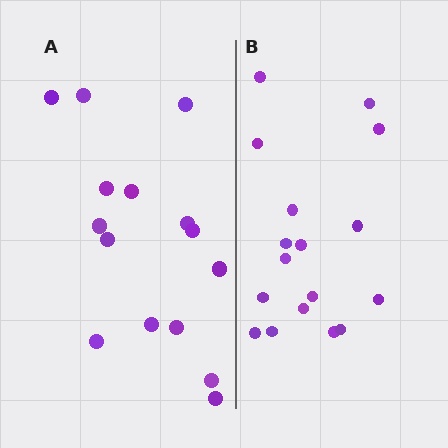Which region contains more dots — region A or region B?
Region B (the right region) has more dots.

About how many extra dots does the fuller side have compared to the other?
Region B has just a few more — roughly 2 or 3 more dots than region A.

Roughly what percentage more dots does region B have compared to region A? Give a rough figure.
About 15% more.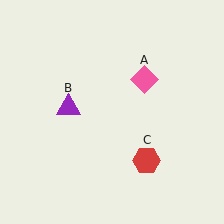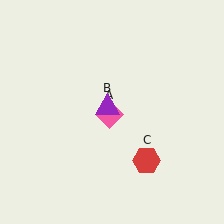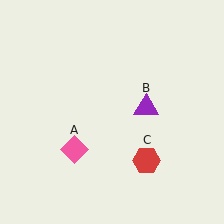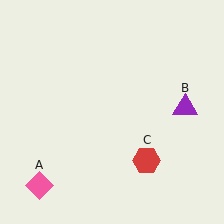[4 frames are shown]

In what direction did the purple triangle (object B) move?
The purple triangle (object B) moved right.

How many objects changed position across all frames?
2 objects changed position: pink diamond (object A), purple triangle (object B).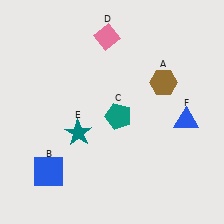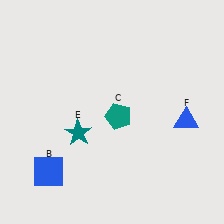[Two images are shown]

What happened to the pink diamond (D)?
The pink diamond (D) was removed in Image 2. It was in the top-left area of Image 1.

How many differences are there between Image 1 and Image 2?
There are 2 differences between the two images.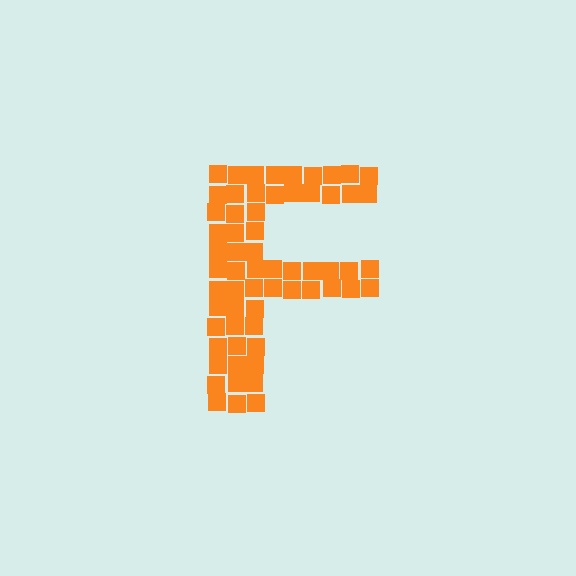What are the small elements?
The small elements are squares.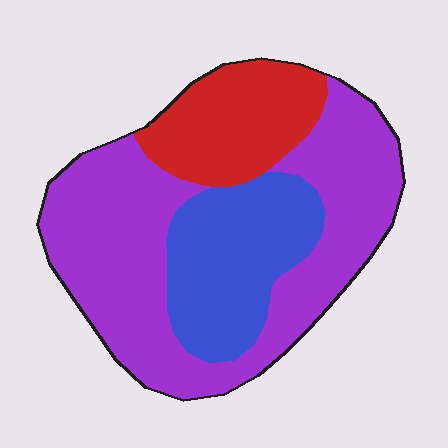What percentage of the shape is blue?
Blue takes up less than a quarter of the shape.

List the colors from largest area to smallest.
From largest to smallest: purple, blue, red.